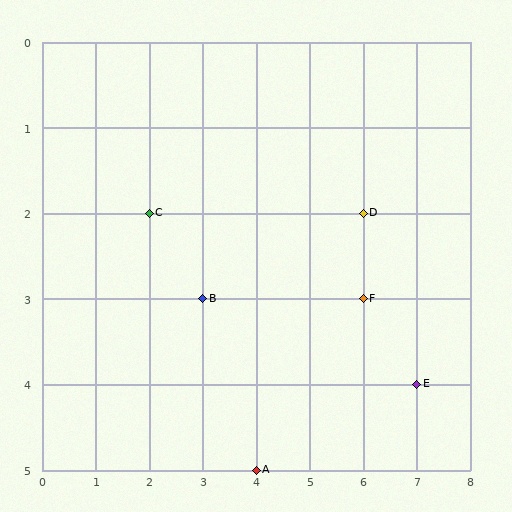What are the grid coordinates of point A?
Point A is at grid coordinates (4, 5).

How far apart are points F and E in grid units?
Points F and E are 1 column and 1 row apart (about 1.4 grid units diagonally).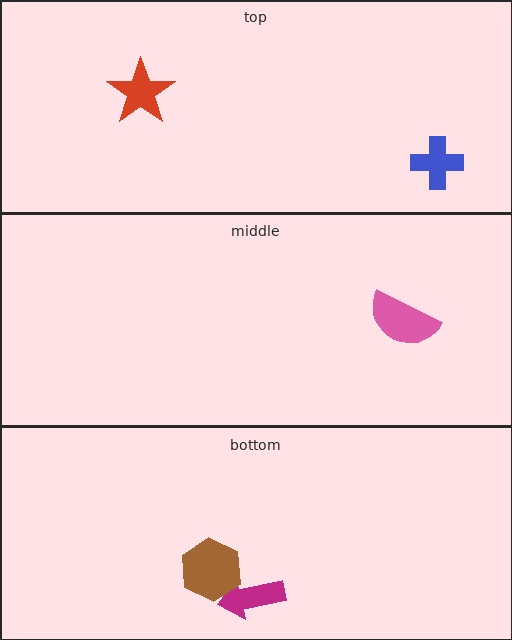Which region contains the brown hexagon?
The bottom region.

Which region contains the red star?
The top region.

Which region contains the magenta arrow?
The bottom region.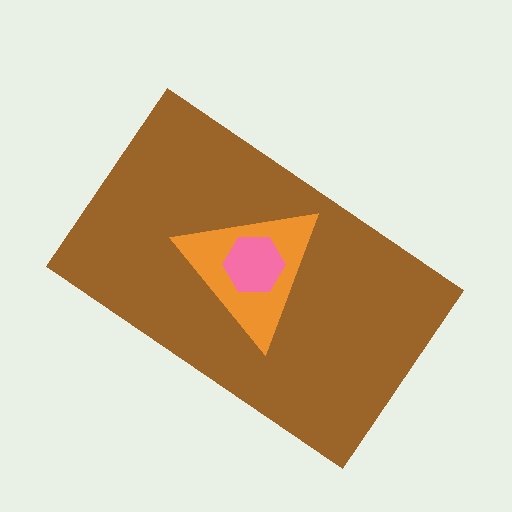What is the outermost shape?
The brown rectangle.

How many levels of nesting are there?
3.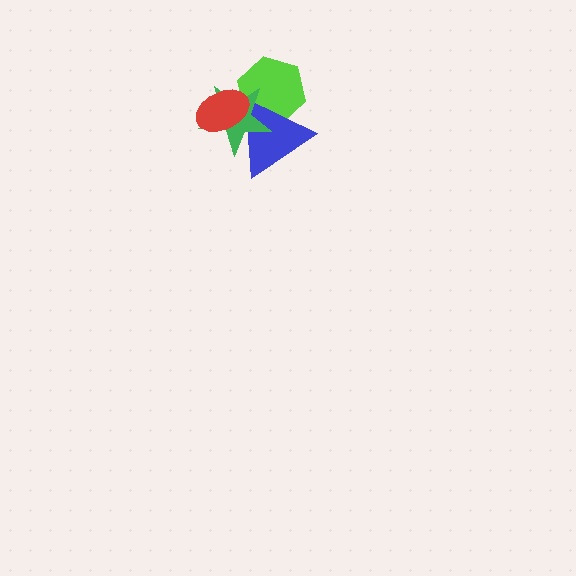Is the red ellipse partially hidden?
No, no other shape covers it.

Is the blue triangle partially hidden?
Yes, it is partially covered by another shape.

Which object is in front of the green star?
The red ellipse is in front of the green star.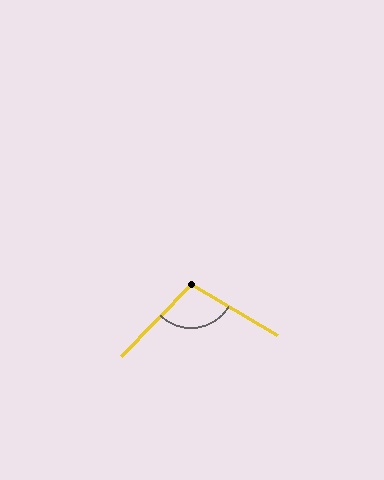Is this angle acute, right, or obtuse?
It is obtuse.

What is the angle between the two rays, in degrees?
Approximately 103 degrees.